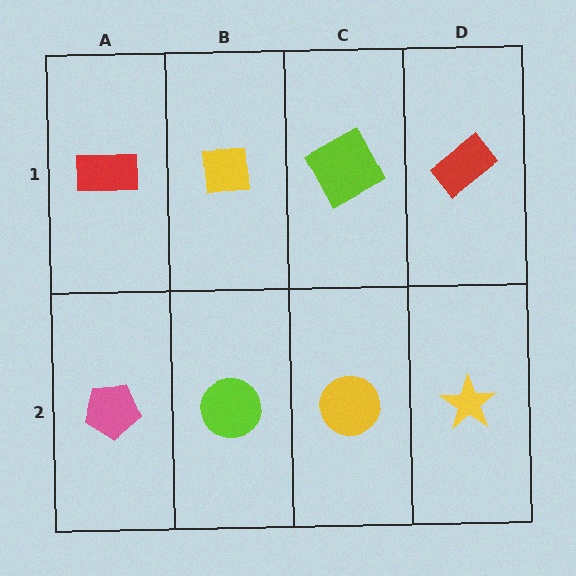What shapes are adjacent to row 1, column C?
A yellow circle (row 2, column C), a yellow square (row 1, column B), a red rectangle (row 1, column D).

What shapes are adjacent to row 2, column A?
A red rectangle (row 1, column A), a lime circle (row 2, column B).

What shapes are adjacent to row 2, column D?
A red rectangle (row 1, column D), a yellow circle (row 2, column C).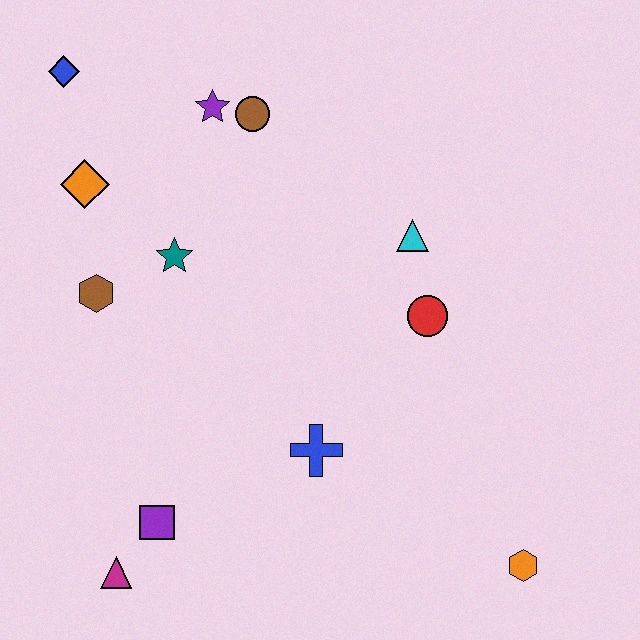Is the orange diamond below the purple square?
No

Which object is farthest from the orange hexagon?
The blue diamond is farthest from the orange hexagon.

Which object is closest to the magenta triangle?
The purple square is closest to the magenta triangle.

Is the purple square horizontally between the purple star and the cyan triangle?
No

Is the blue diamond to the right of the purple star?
No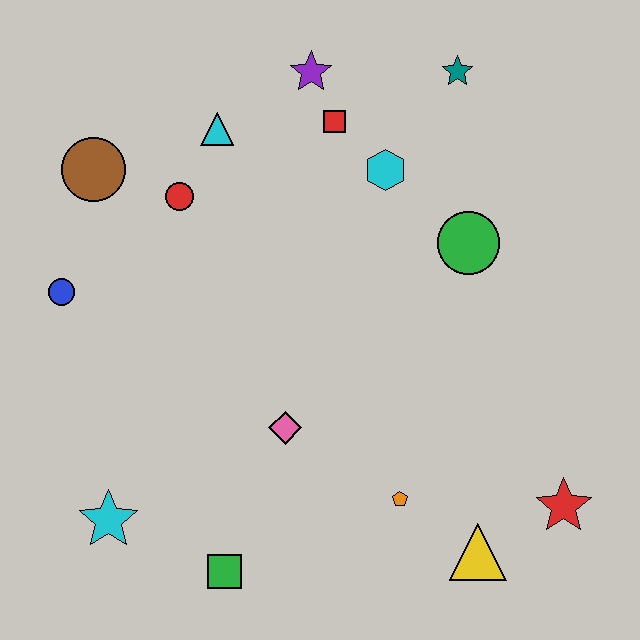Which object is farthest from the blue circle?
The red star is farthest from the blue circle.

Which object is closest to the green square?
The cyan star is closest to the green square.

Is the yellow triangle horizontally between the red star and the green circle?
Yes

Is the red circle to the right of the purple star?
No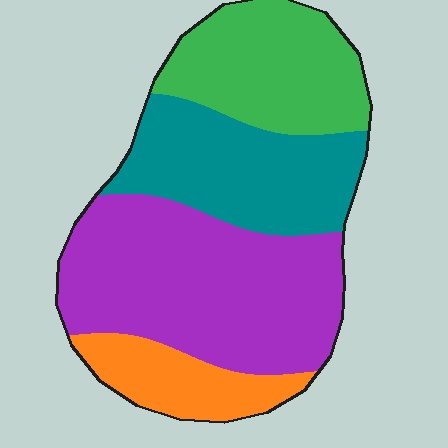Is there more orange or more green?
Green.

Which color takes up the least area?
Orange, at roughly 10%.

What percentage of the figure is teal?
Teal takes up between a sixth and a third of the figure.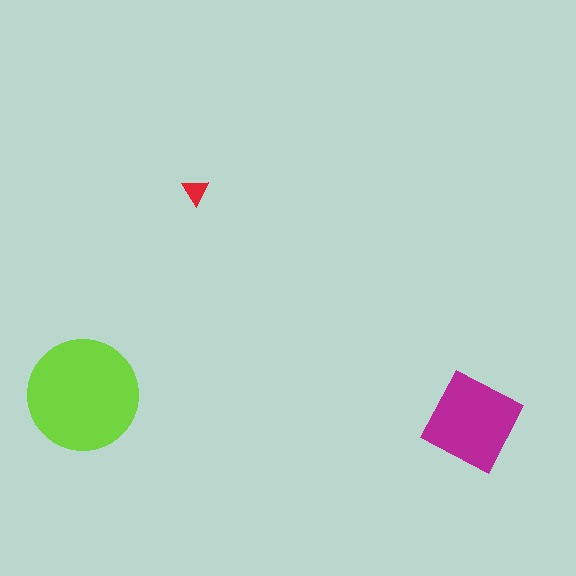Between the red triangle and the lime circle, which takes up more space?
The lime circle.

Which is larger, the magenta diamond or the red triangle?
The magenta diamond.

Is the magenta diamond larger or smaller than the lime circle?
Smaller.